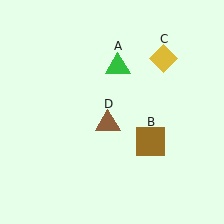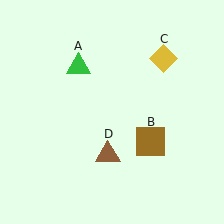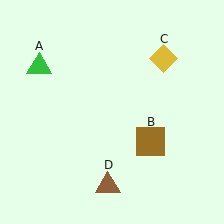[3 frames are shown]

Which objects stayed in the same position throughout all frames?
Brown square (object B) and yellow diamond (object C) remained stationary.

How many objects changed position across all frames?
2 objects changed position: green triangle (object A), brown triangle (object D).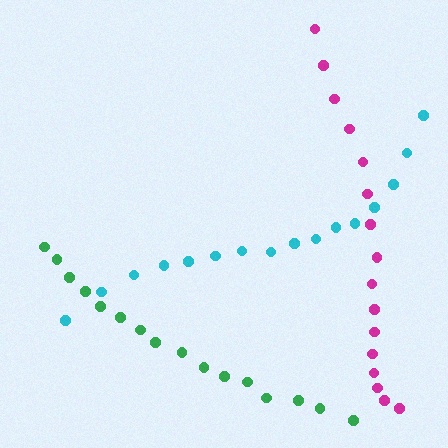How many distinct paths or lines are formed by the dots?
There are 3 distinct paths.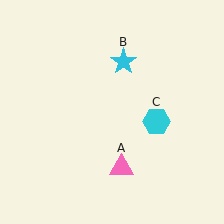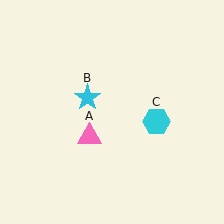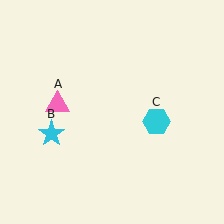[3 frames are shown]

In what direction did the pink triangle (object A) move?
The pink triangle (object A) moved up and to the left.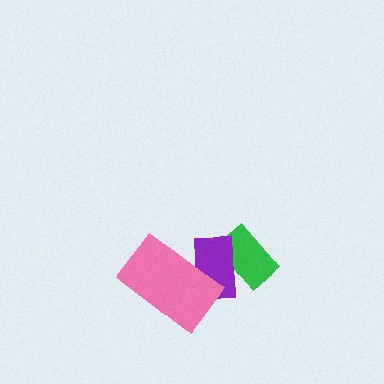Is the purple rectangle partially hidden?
Yes, it is partially covered by another shape.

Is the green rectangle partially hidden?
Yes, it is partially covered by another shape.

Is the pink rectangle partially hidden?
No, no other shape covers it.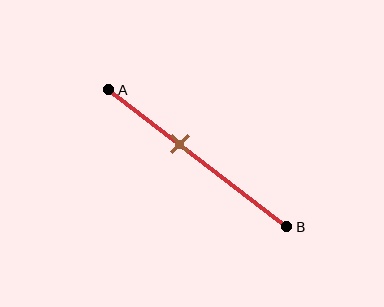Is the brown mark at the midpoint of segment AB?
No, the mark is at about 40% from A, not at the 50% midpoint.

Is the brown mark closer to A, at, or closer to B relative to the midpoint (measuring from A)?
The brown mark is closer to point A than the midpoint of segment AB.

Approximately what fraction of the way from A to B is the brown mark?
The brown mark is approximately 40% of the way from A to B.